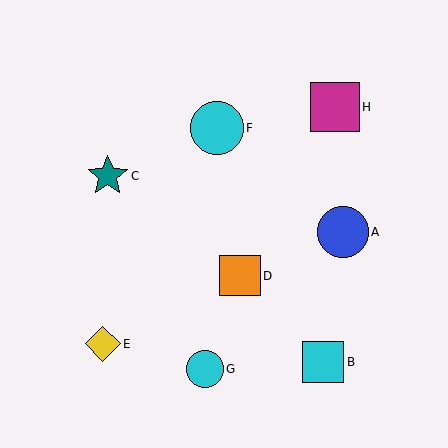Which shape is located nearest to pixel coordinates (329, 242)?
The blue circle (labeled A) at (343, 232) is nearest to that location.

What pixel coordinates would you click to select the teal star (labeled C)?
Click at (108, 176) to select the teal star C.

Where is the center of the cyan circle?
The center of the cyan circle is at (217, 128).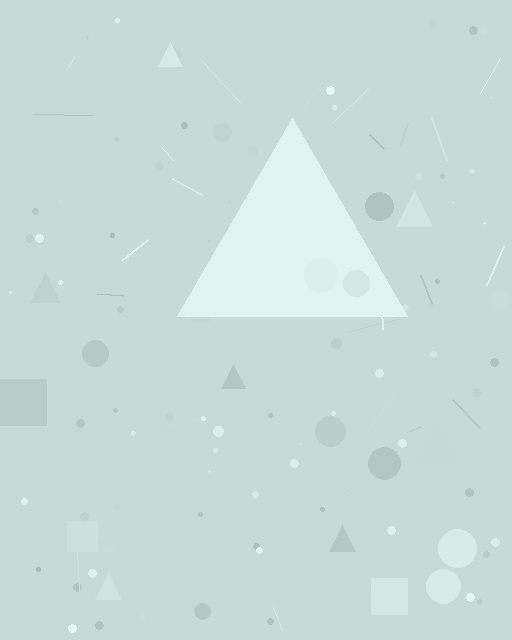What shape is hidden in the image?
A triangle is hidden in the image.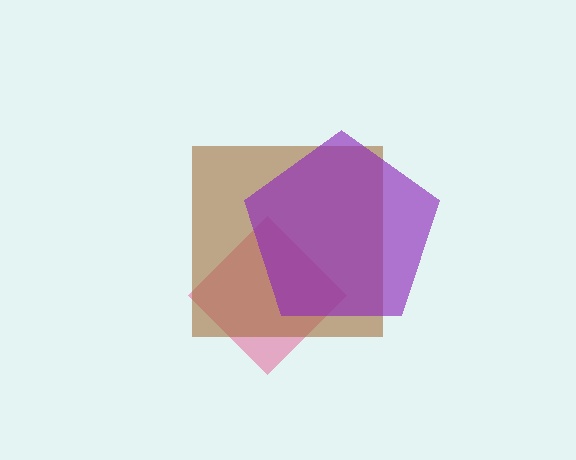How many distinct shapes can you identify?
There are 3 distinct shapes: a pink diamond, a brown square, a purple pentagon.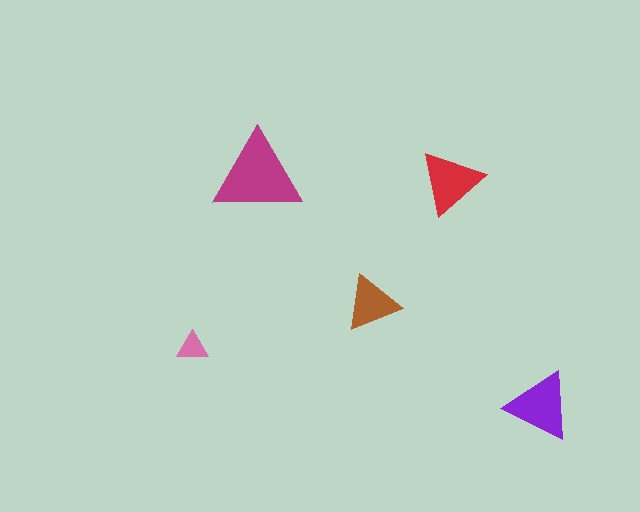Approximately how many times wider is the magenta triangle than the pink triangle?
About 3 times wider.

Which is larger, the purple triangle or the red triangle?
The purple one.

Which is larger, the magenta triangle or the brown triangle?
The magenta one.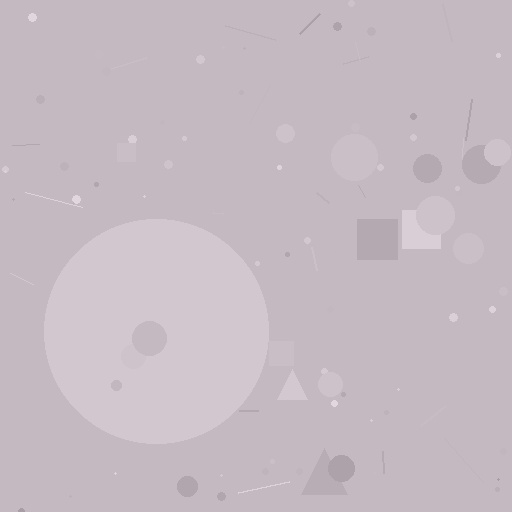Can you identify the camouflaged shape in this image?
The camouflaged shape is a circle.